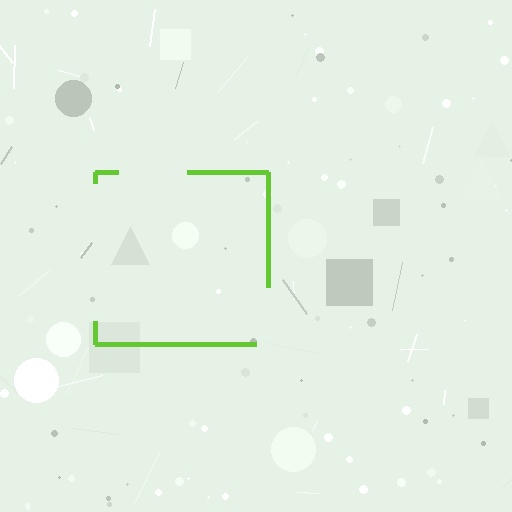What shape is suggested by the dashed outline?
The dashed outline suggests a square.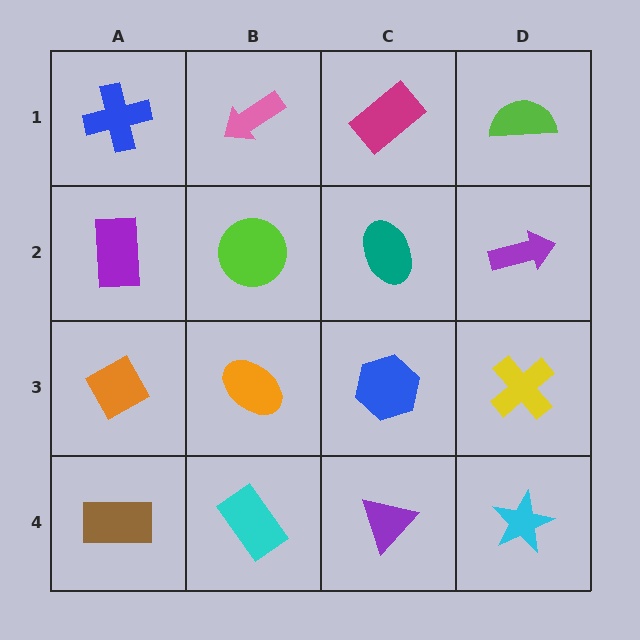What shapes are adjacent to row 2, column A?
A blue cross (row 1, column A), an orange diamond (row 3, column A), a lime circle (row 2, column B).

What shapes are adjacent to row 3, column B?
A lime circle (row 2, column B), a cyan rectangle (row 4, column B), an orange diamond (row 3, column A), a blue hexagon (row 3, column C).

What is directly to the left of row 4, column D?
A purple triangle.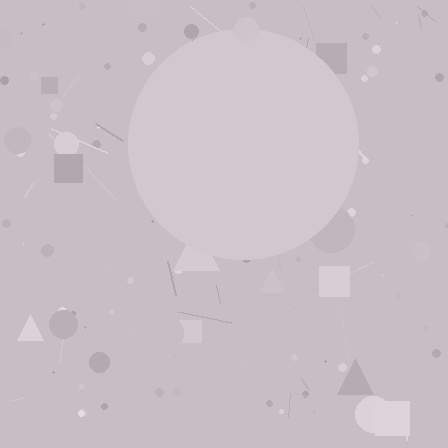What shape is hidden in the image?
A circle is hidden in the image.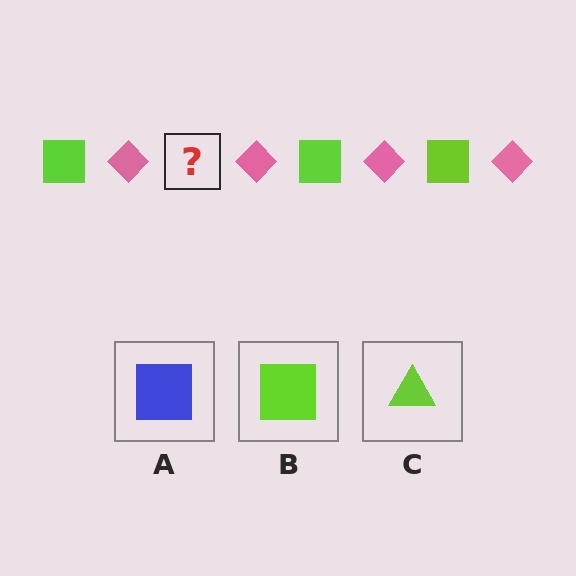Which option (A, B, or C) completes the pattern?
B.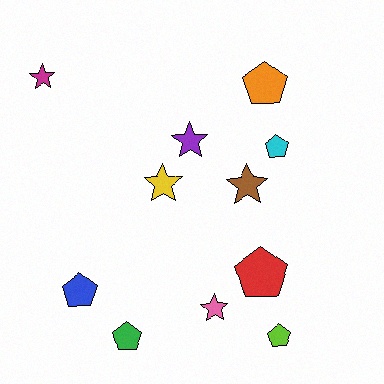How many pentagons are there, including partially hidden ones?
There are 6 pentagons.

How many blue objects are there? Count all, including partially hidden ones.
There is 1 blue object.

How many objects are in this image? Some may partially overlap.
There are 11 objects.